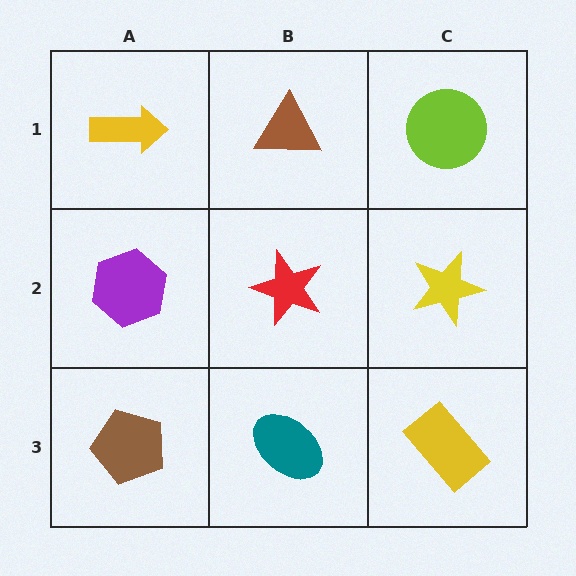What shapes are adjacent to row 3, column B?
A red star (row 2, column B), a brown pentagon (row 3, column A), a yellow rectangle (row 3, column C).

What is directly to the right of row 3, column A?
A teal ellipse.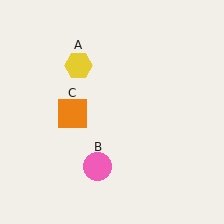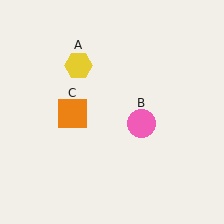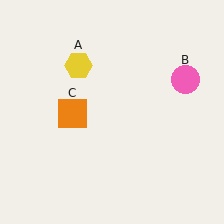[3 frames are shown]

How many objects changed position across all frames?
1 object changed position: pink circle (object B).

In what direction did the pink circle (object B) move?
The pink circle (object B) moved up and to the right.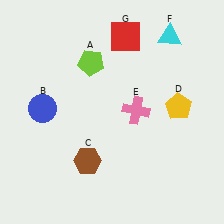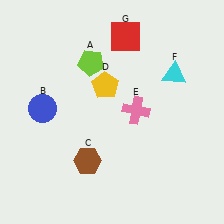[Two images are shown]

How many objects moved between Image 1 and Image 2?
2 objects moved between the two images.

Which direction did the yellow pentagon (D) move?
The yellow pentagon (D) moved left.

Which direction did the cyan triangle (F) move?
The cyan triangle (F) moved down.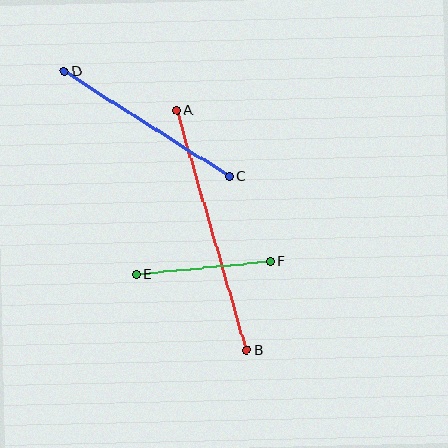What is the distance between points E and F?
The distance is approximately 134 pixels.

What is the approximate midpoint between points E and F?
The midpoint is at approximately (203, 268) pixels.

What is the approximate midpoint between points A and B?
The midpoint is at approximately (212, 230) pixels.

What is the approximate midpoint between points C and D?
The midpoint is at approximately (147, 124) pixels.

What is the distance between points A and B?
The distance is approximately 250 pixels.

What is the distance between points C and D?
The distance is approximately 195 pixels.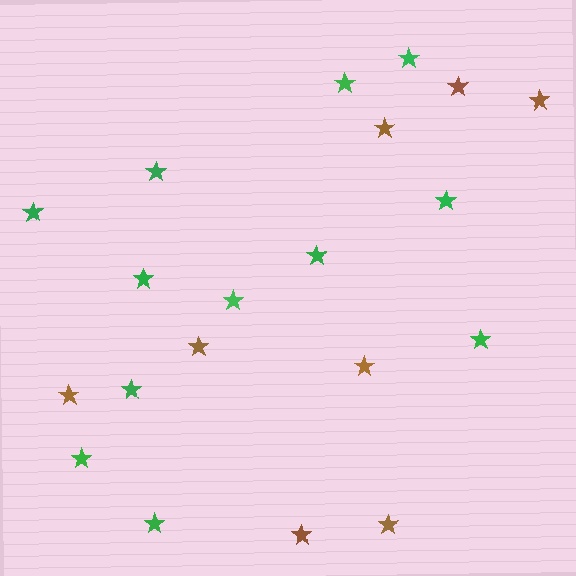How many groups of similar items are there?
There are 2 groups: one group of brown stars (8) and one group of green stars (12).